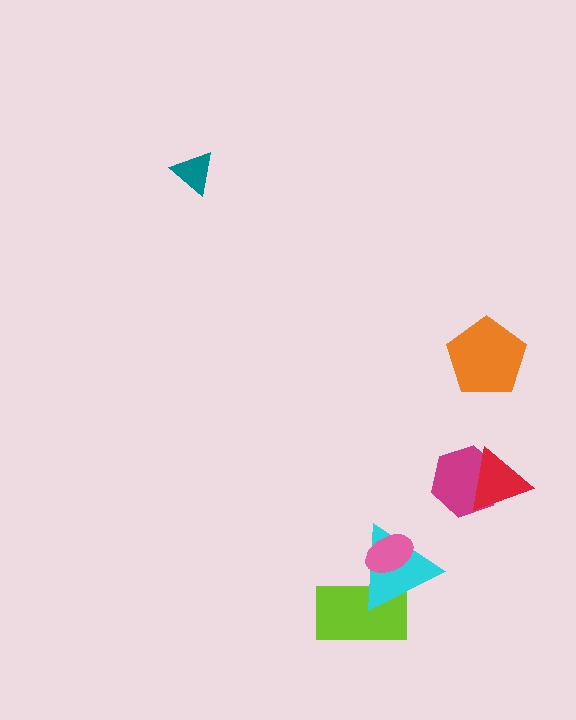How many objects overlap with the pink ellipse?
1 object overlaps with the pink ellipse.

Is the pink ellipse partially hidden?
No, no other shape covers it.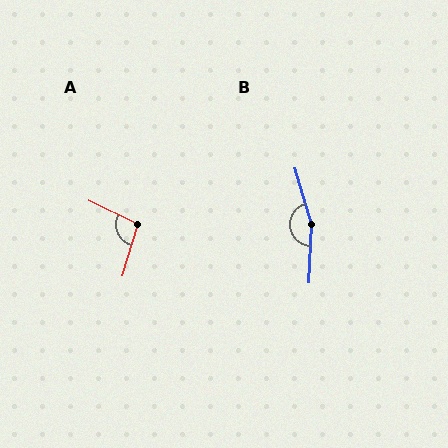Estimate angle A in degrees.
Approximately 99 degrees.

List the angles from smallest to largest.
A (99°), B (161°).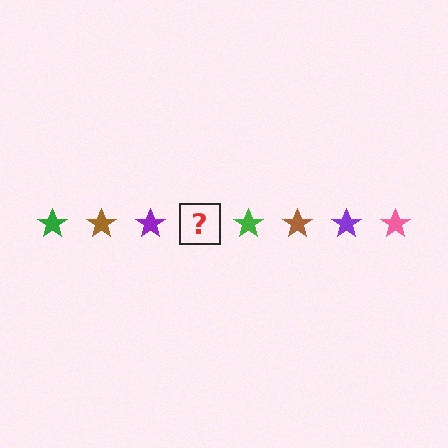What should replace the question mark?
The question mark should be replaced with a pink star.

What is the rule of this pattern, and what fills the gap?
The rule is that the pattern cycles through green, brown, purple, pink stars. The gap should be filled with a pink star.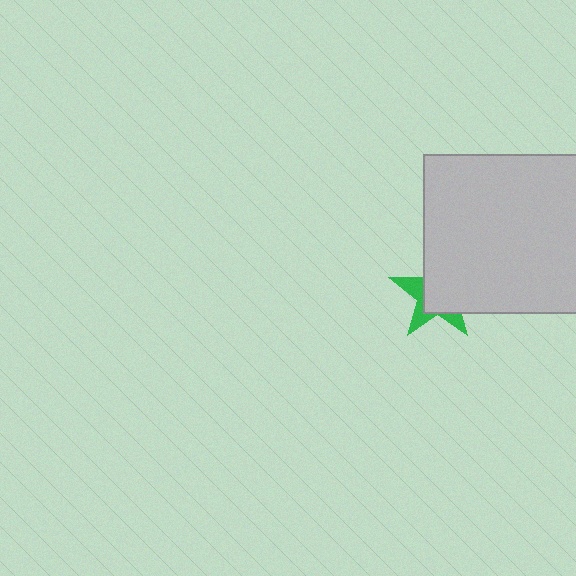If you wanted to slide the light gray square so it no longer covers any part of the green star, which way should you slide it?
Slide it toward the upper-right — that is the most direct way to separate the two shapes.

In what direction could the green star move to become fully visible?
The green star could move toward the lower-left. That would shift it out from behind the light gray square entirely.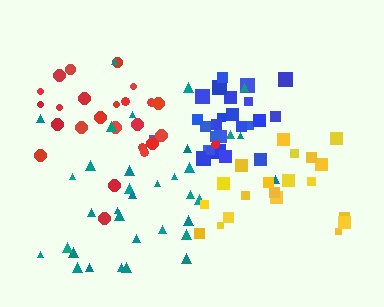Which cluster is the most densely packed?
Blue.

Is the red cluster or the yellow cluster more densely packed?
Red.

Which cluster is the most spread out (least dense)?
Teal.